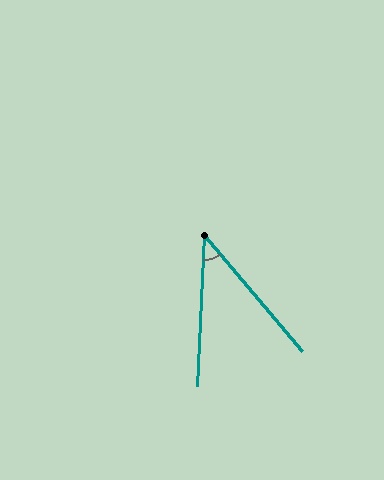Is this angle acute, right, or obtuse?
It is acute.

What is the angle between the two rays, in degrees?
Approximately 43 degrees.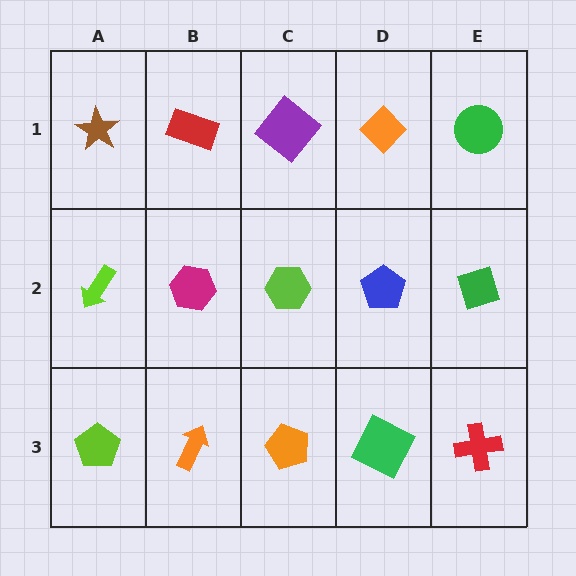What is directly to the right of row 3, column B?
An orange pentagon.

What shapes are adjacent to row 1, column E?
A green diamond (row 2, column E), an orange diamond (row 1, column D).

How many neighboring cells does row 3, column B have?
3.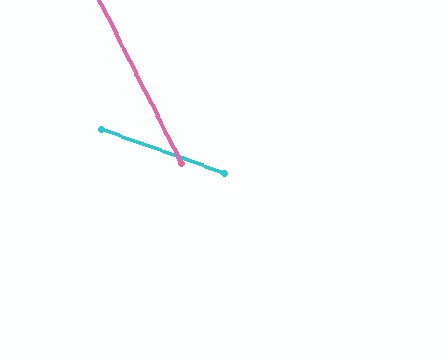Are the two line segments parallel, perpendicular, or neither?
Neither parallel nor perpendicular — they differ by about 44°.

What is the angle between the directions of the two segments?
Approximately 44 degrees.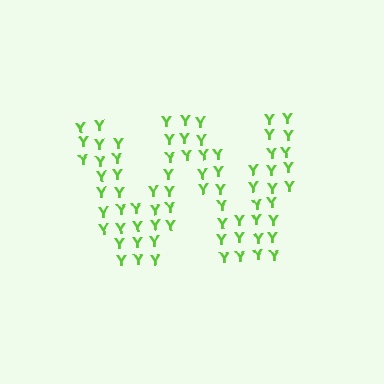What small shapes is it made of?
It is made of small letter Y's.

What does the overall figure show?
The overall figure shows the letter W.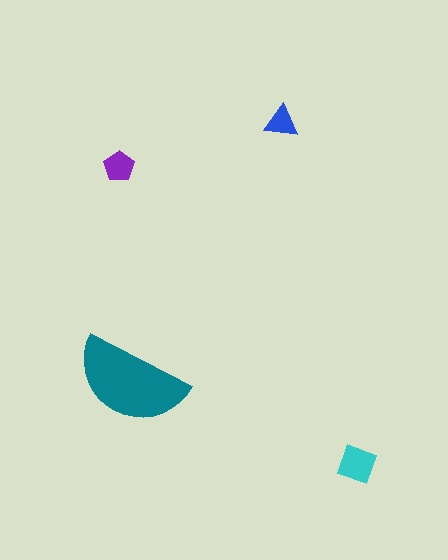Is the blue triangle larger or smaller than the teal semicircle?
Smaller.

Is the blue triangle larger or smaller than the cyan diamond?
Smaller.